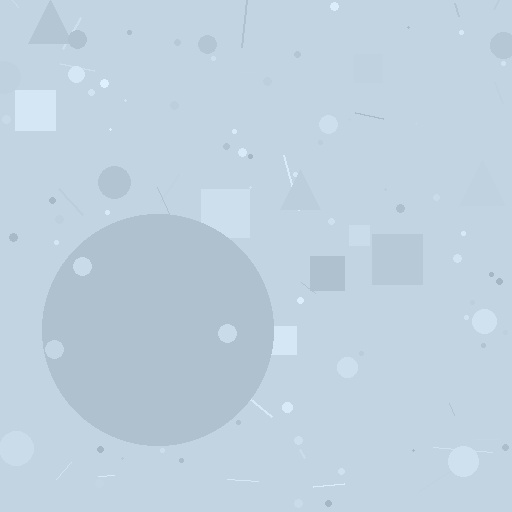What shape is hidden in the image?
A circle is hidden in the image.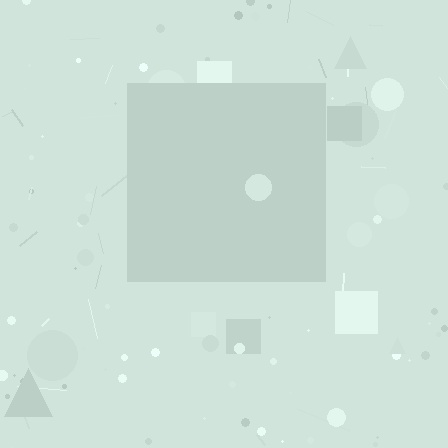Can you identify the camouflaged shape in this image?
The camouflaged shape is a square.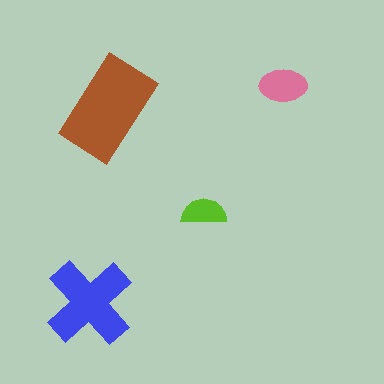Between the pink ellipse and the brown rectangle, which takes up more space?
The brown rectangle.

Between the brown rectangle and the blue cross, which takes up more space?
The brown rectangle.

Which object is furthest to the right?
The pink ellipse is rightmost.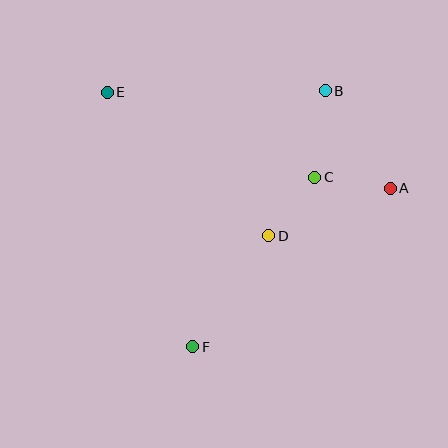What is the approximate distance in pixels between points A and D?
The distance between A and D is approximately 130 pixels.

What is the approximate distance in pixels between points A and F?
The distance between A and F is approximately 253 pixels.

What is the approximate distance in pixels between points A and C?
The distance between A and C is approximately 76 pixels.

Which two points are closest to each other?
Points C and D are closest to each other.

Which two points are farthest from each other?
Points A and E are farthest from each other.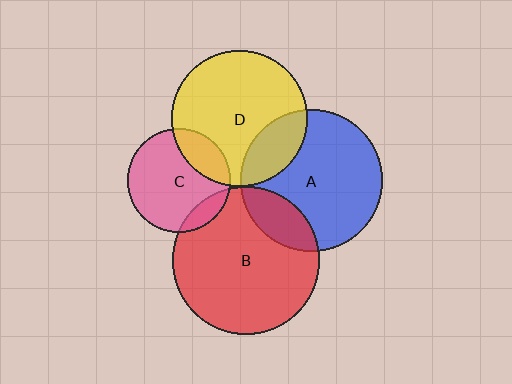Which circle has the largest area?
Circle B (red).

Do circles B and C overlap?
Yes.